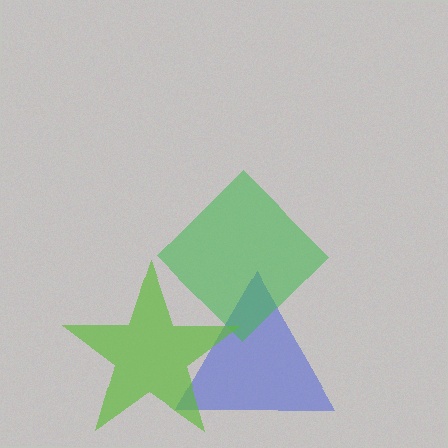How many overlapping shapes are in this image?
There are 3 overlapping shapes in the image.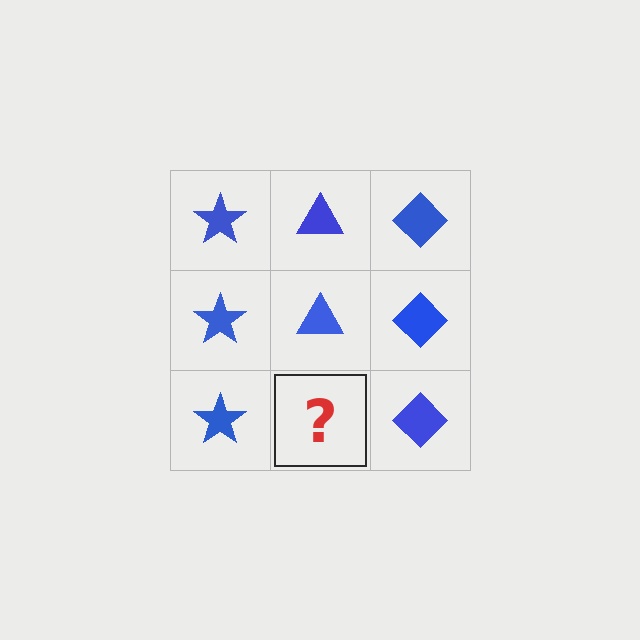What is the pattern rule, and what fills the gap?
The rule is that each column has a consistent shape. The gap should be filled with a blue triangle.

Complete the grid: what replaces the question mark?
The question mark should be replaced with a blue triangle.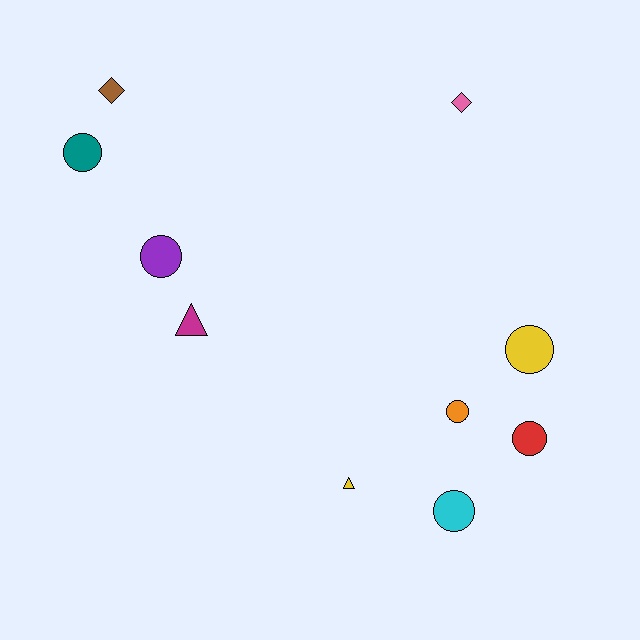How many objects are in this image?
There are 10 objects.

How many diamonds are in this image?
There are 2 diamonds.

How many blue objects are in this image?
There are no blue objects.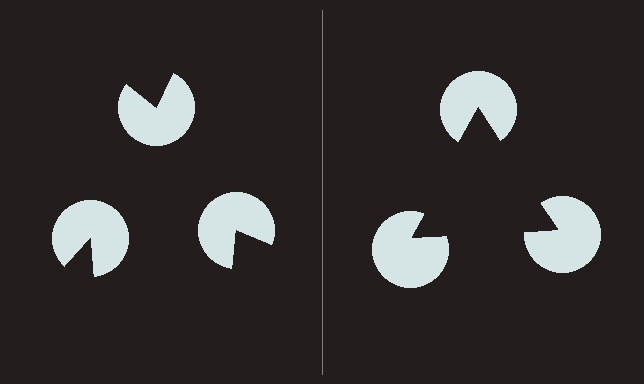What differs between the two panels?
The pac-man discs are positioned identically on both sides; only the wedge orientations differ. On the right they align to a triangle; on the left they are misaligned.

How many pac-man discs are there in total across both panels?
6 — 3 on each side.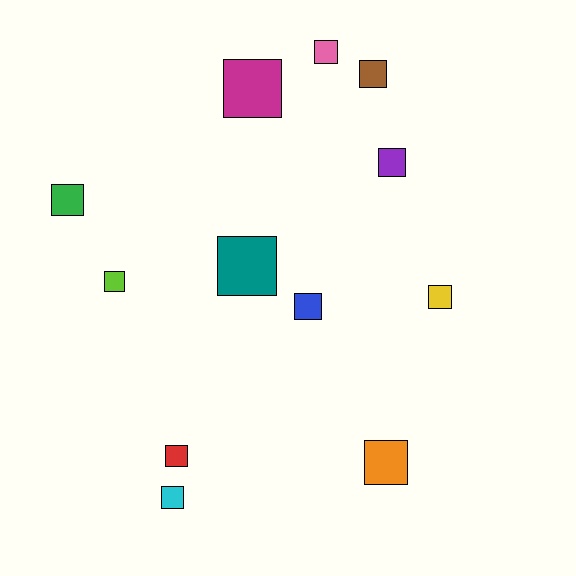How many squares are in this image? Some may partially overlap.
There are 12 squares.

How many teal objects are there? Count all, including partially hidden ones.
There is 1 teal object.